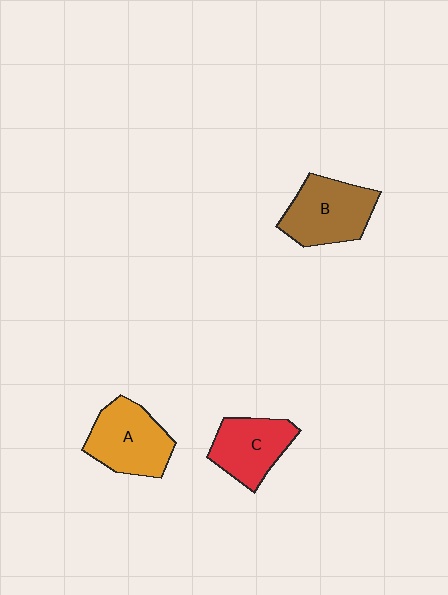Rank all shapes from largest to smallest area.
From largest to smallest: B (brown), A (orange), C (red).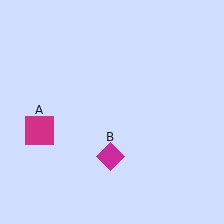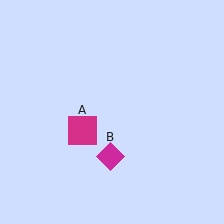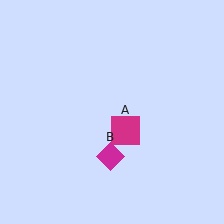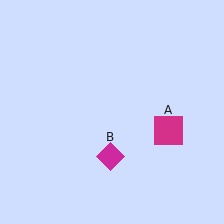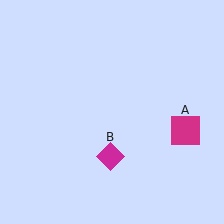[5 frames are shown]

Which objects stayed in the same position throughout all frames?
Magenta diamond (object B) remained stationary.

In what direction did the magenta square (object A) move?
The magenta square (object A) moved right.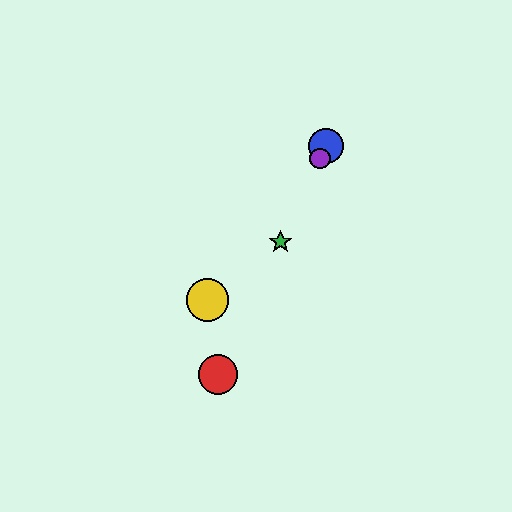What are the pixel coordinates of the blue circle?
The blue circle is at (326, 146).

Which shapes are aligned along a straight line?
The red circle, the blue circle, the green star, the purple circle are aligned along a straight line.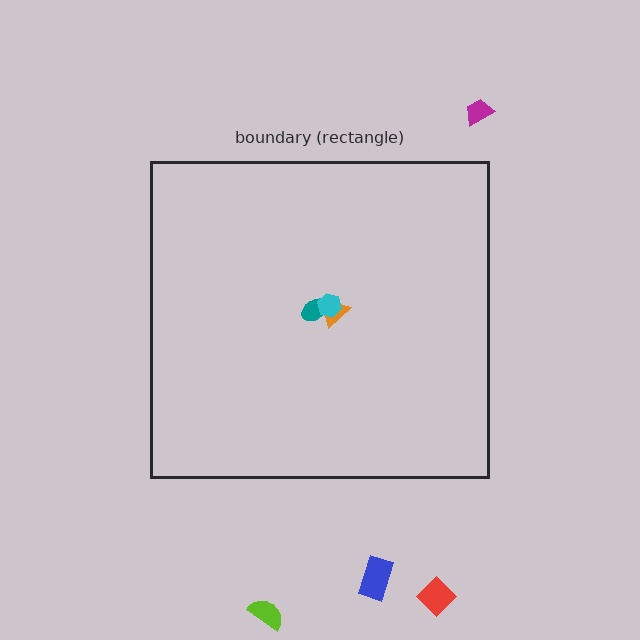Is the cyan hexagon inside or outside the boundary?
Inside.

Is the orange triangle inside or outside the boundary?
Inside.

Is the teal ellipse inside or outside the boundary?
Inside.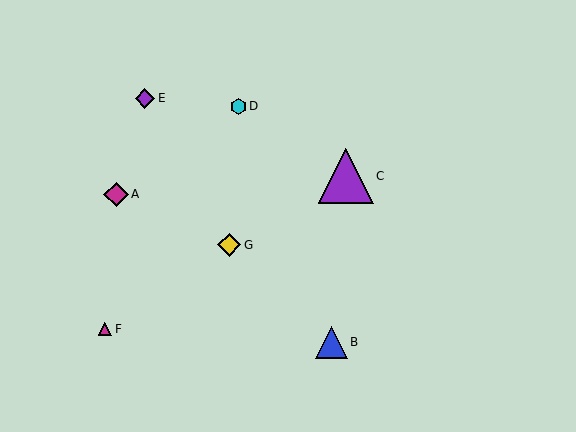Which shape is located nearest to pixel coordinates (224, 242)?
The yellow diamond (labeled G) at (229, 245) is nearest to that location.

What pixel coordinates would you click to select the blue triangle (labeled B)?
Click at (331, 342) to select the blue triangle B.